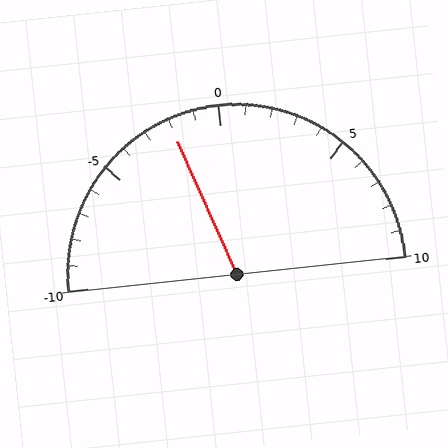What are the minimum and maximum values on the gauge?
The gauge ranges from -10 to 10.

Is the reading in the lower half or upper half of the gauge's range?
The reading is in the lower half of the range (-10 to 10).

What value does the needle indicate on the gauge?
The needle indicates approximately -2.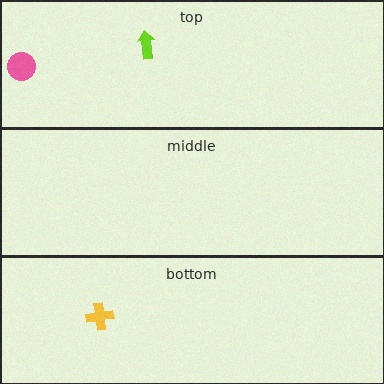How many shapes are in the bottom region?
1.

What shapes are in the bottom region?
The yellow cross.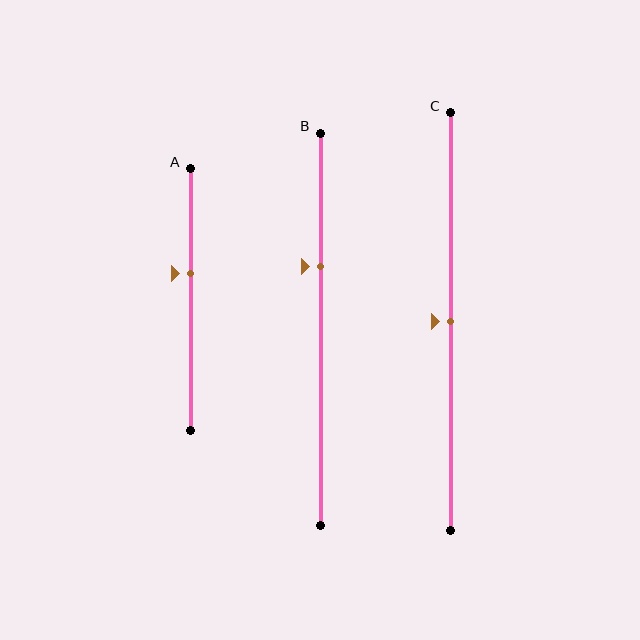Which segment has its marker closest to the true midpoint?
Segment C has its marker closest to the true midpoint.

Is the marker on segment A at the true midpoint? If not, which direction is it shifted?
No, the marker on segment A is shifted upward by about 10% of the segment length.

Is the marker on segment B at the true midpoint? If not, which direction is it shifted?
No, the marker on segment B is shifted upward by about 16% of the segment length.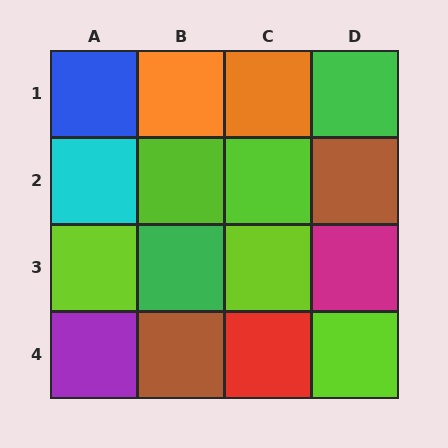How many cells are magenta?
1 cell is magenta.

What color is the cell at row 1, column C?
Orange.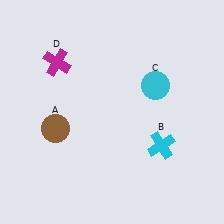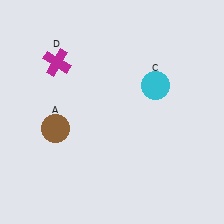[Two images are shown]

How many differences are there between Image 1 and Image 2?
There is 1 difference between the two images.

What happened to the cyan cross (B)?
The cyan cross (B) was removed in Image 2. It was in the bottom-right area of Image 1.